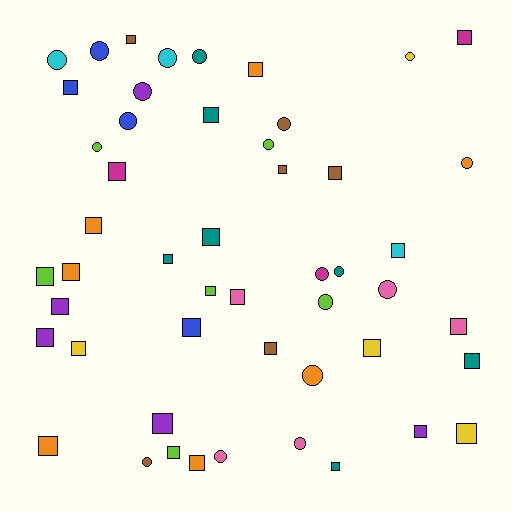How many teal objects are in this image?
There are 7 teal objects.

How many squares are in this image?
There are 31 squares.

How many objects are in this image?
There are 50 objects.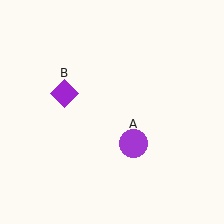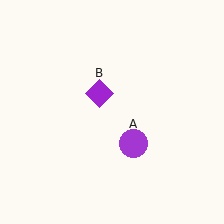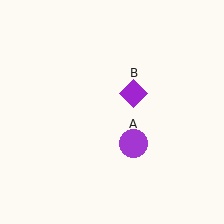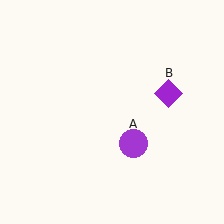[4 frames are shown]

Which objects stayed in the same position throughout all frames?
Purple circle (object A) remained stationary.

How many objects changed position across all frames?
1 object changed position: purple diamond (object B).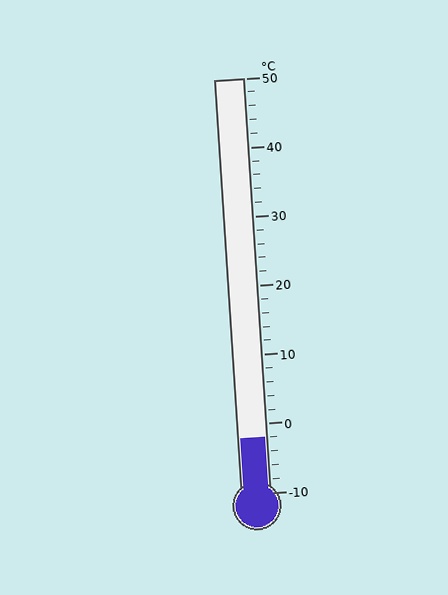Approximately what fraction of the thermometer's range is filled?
The thermometer is filled to approximately 15% of its range.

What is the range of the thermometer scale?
The thermometer scale ranges from -10°C to 50°C.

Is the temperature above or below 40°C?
The temperature is below 40°C.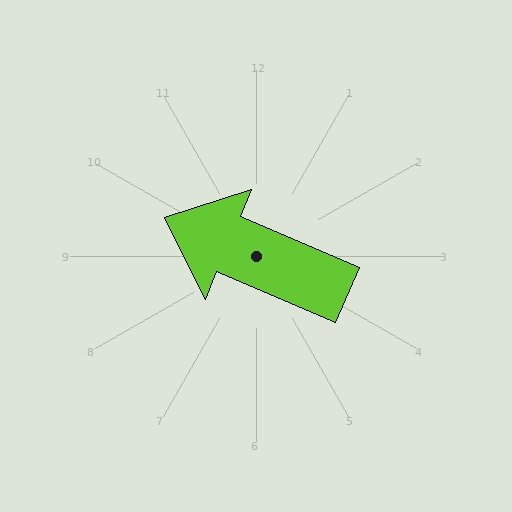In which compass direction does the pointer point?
Northwest.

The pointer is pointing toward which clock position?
Roughly 10 o'clock.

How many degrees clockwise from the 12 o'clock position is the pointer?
Approximately 293 degrees.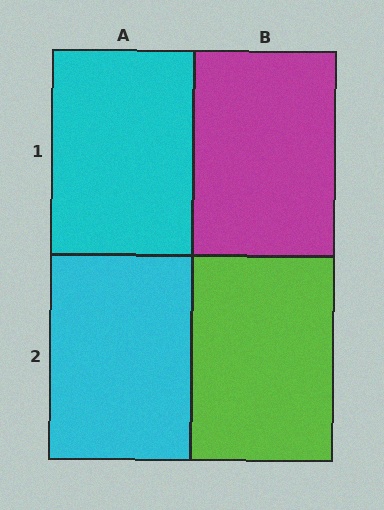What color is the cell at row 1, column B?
Magenta.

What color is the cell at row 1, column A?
Cyan.